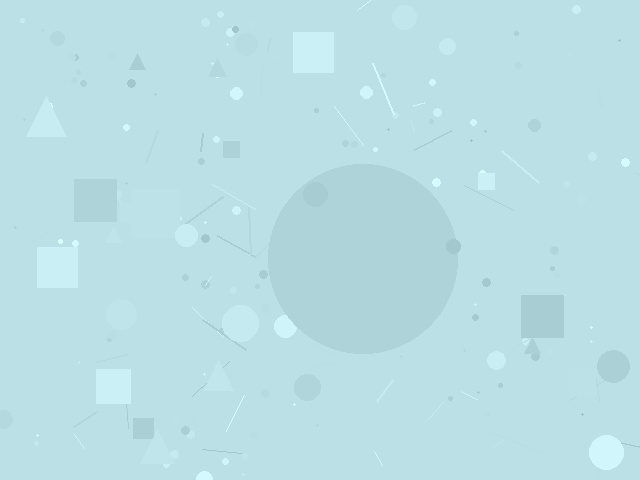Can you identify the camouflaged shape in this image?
The camouflaged shape is a circle.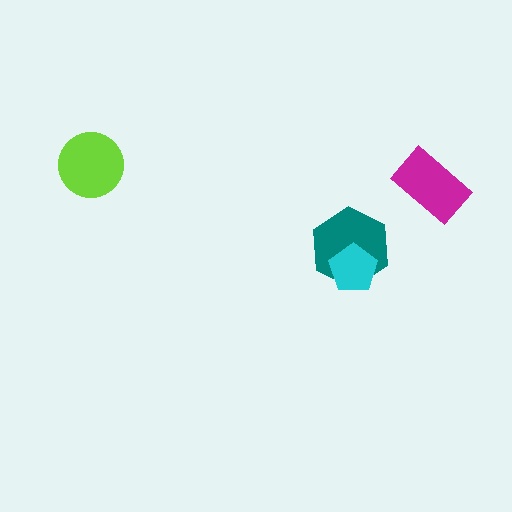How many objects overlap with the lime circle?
0 objects overlap with the lime circle.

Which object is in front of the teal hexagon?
The cyan pentagon is in front of the teal hexagon.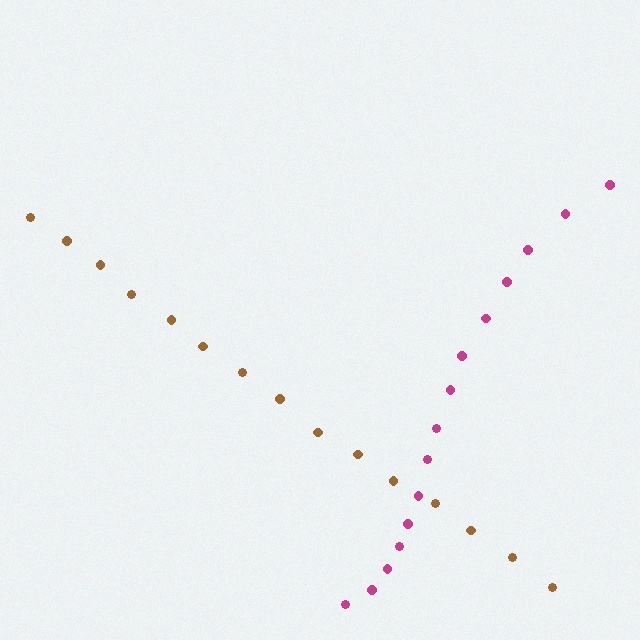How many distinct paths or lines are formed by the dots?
There are 2 distinct paths.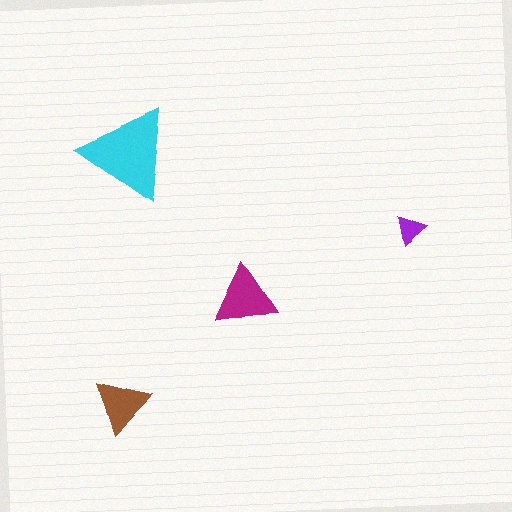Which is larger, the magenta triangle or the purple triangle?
The magenta one.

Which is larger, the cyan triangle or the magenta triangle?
The cyan one.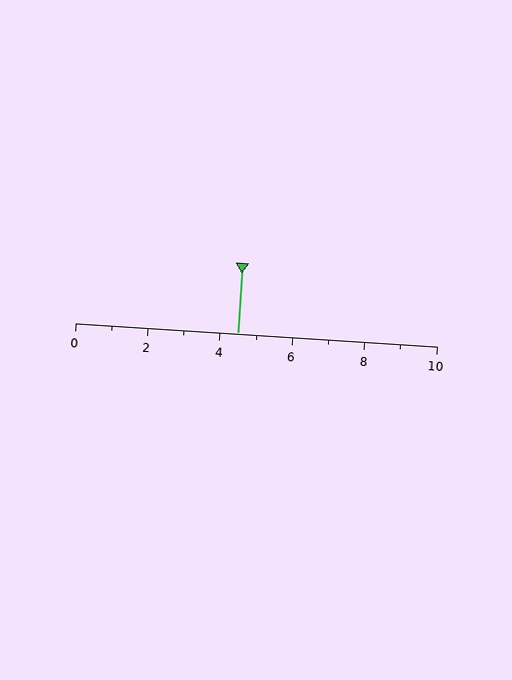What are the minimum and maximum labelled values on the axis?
The axis runs from 0 to 10.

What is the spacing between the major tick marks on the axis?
The major ticks are spaced 2 apart.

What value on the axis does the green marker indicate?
The marker indicates approximately 4.5.